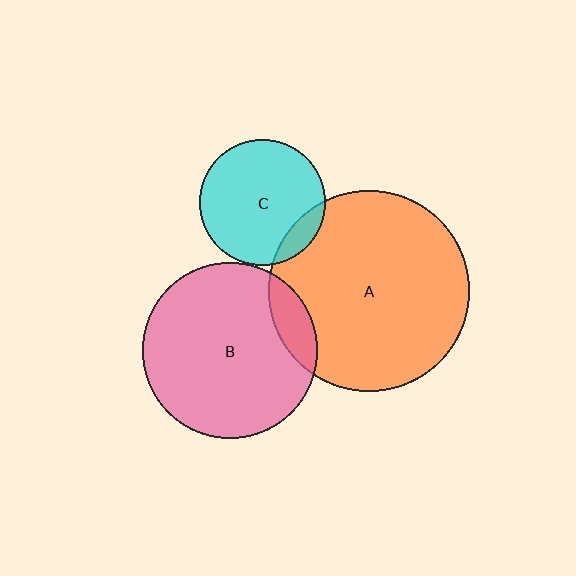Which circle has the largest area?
Circle A (orange).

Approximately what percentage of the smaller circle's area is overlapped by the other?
Approximately 10%.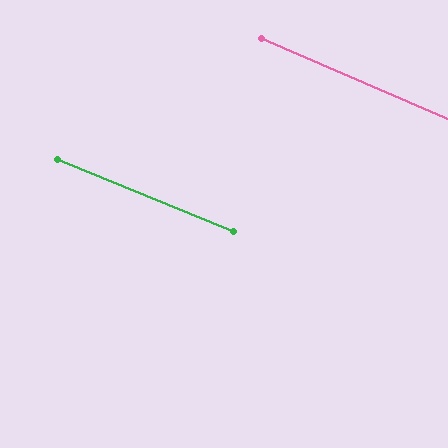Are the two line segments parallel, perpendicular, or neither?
Parallel — their directions differ by only 0.9°.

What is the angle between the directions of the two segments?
Approximately 1 degree.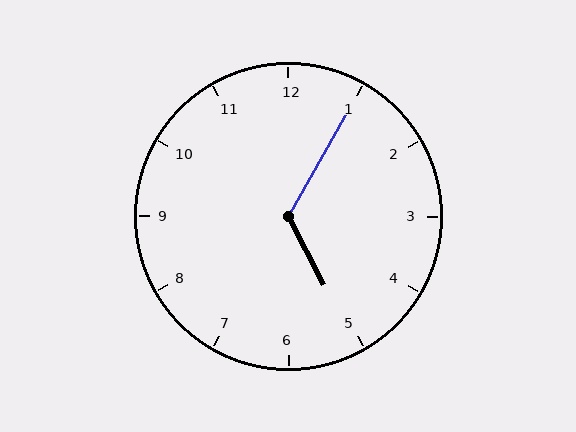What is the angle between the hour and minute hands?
Approximately 122 degrees.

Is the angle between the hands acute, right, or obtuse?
It is obtuse.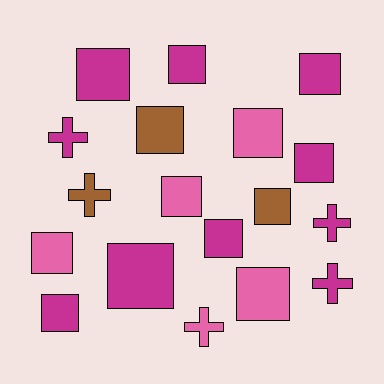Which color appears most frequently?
Magenta, with 10 objects.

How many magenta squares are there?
There are 7 magenta squares.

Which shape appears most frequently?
Square, with 13 objects.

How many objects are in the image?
There are 18 objects.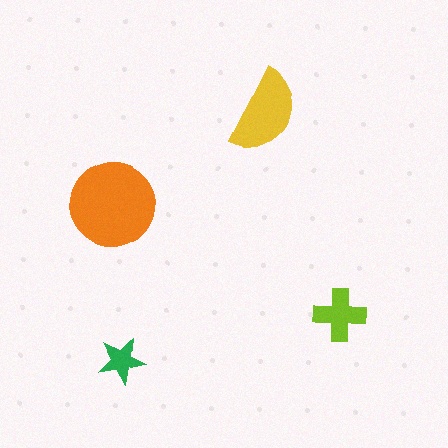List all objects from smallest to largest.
The green star, the lime cross, the yellow semicircle, the orange circle.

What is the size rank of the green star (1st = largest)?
4th.